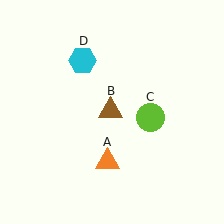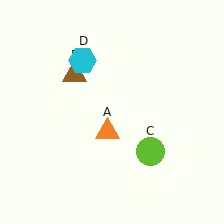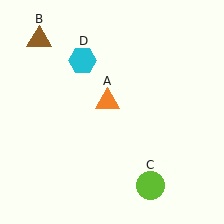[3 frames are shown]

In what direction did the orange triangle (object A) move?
The orange triangle (object A) moved up.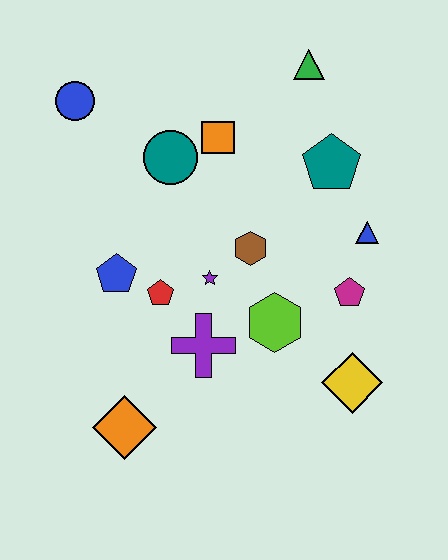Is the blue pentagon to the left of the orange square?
Yes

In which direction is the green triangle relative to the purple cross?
The green triangle is above the purple cross.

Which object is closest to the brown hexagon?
The purple star is closest to the brown hexagon.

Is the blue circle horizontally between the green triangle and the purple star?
No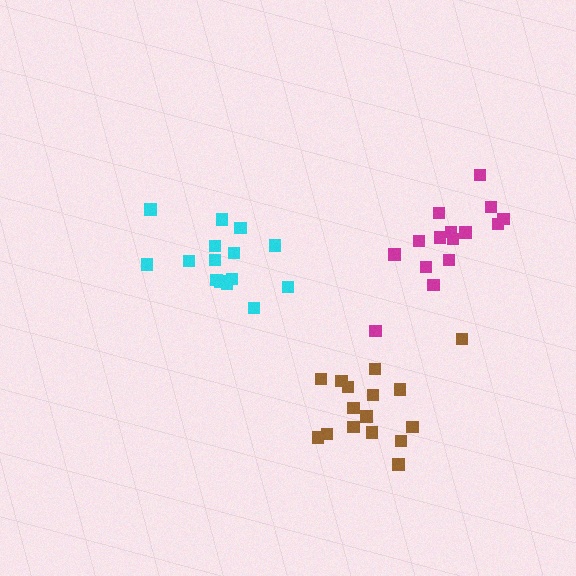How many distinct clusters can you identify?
There are 3 distinct clusters.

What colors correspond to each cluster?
The clusters are colored: magenta, brown, cyan.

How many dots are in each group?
Group 1: 15 dots, Group 2: 16 dots, Group 3: 15 dots (46 total).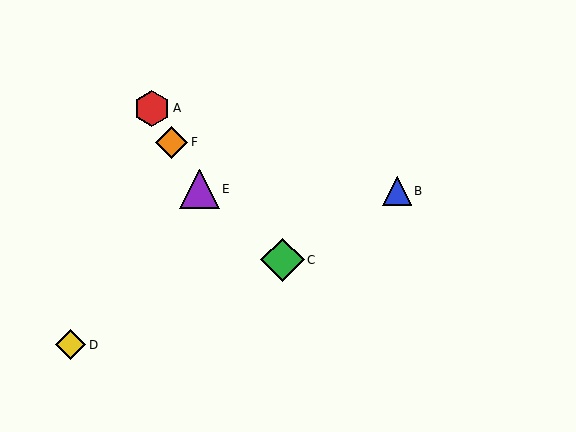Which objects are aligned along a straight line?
Objects A, E, F are aligned along a straight line.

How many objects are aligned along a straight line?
3 objects (A, E, F) are aligned along a straight line.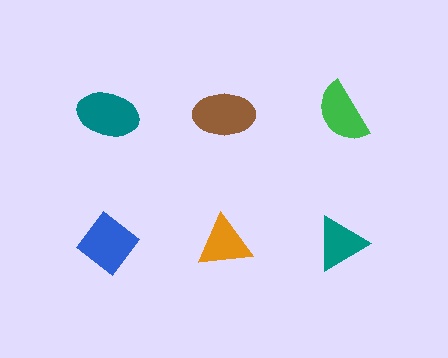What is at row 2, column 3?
A teal triangle.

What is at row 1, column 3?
A green semicircle.